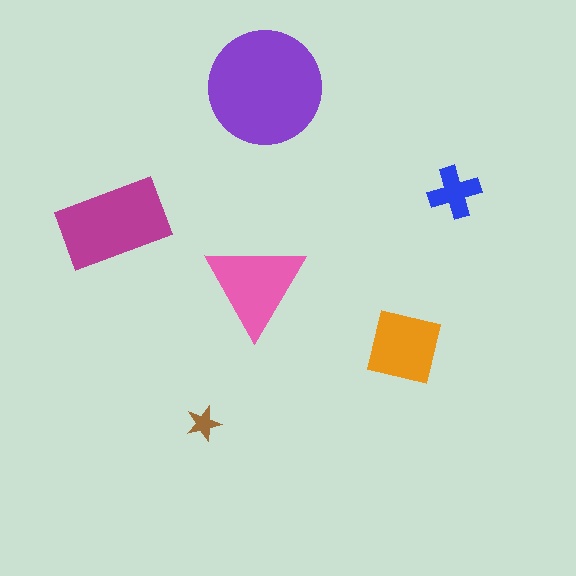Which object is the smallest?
The brown star.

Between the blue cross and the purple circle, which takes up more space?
The purple circle.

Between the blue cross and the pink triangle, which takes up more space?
The pink triangle.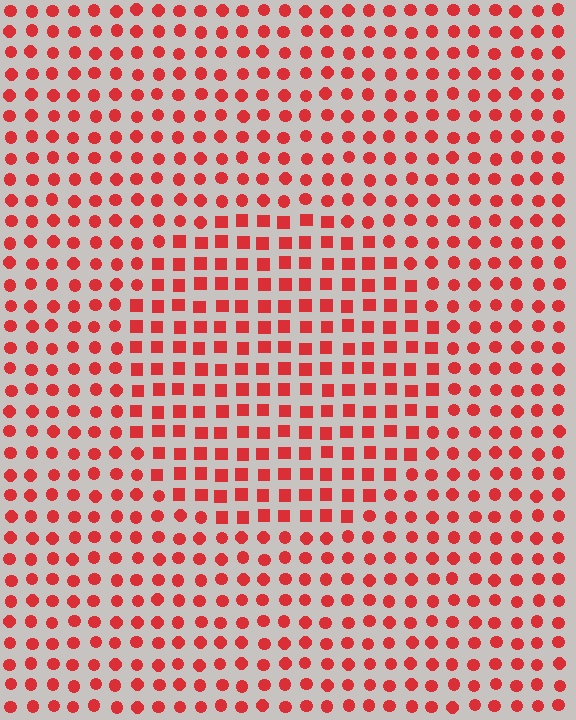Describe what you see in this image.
The image is filled with small red elements arranged in a uniform grid. A circle-shaped region contains squares, while the surrounding area contains circles. The boundary is defined purely by the change in element shape.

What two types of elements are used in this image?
The image uses squares inside the circle region and circles outside it.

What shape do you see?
I see a circle.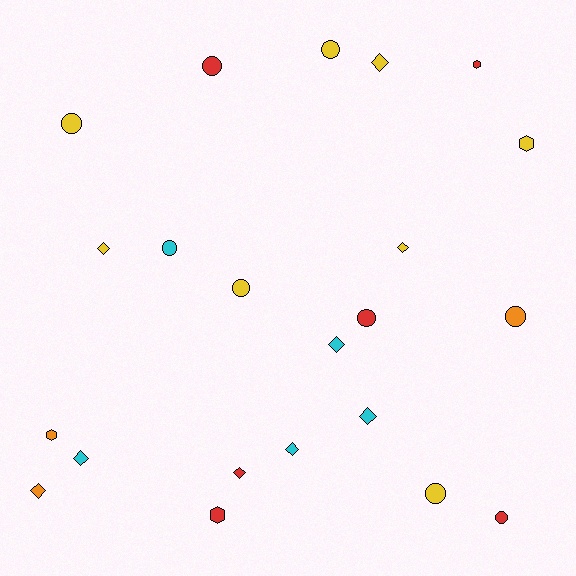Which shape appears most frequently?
Circle, with 9 objects.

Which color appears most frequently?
Yellow, with 8 objects.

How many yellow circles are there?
There are 4 yellow circles.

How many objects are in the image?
There are 22 objects.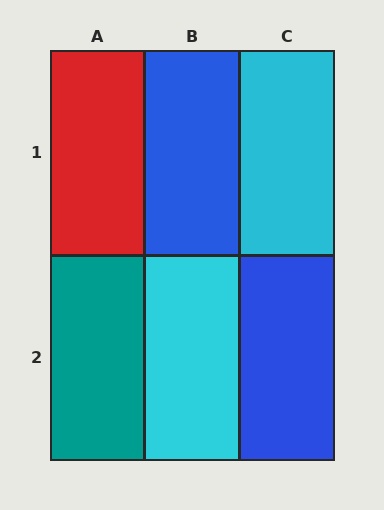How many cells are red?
1 cell is red.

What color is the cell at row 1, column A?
Red.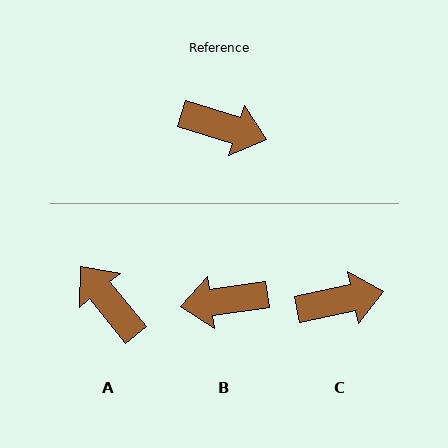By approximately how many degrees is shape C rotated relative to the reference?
Approximately 29 degrees counter-clockwise.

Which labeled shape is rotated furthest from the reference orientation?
B, about 155 degrees away.